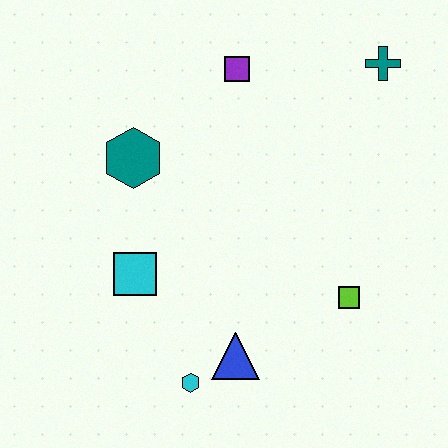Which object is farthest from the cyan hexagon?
The teal cross is farthest from the cyan hexagon.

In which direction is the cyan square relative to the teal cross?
The cyan square is to the left of the teal cross.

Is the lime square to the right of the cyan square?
Yes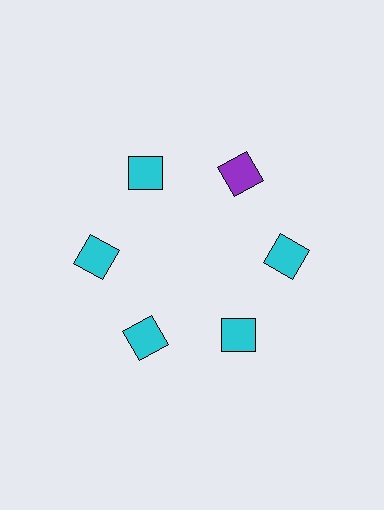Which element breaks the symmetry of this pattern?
The purple diamond at roughly the 1 o'clock position breaks the symmetry. All other shapes are cyan diamonds.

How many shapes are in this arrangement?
There are 6 shapes arranged in a ring pattern.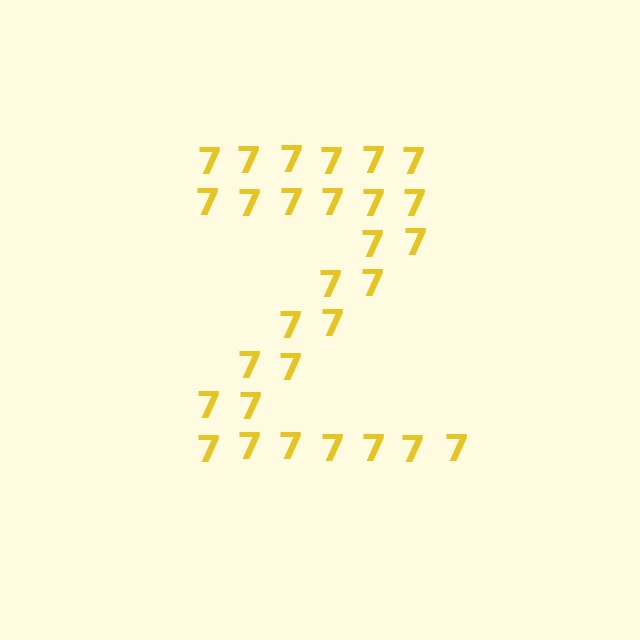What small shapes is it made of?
It is made of small digit 7's.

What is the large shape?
The large shape is the letter Z.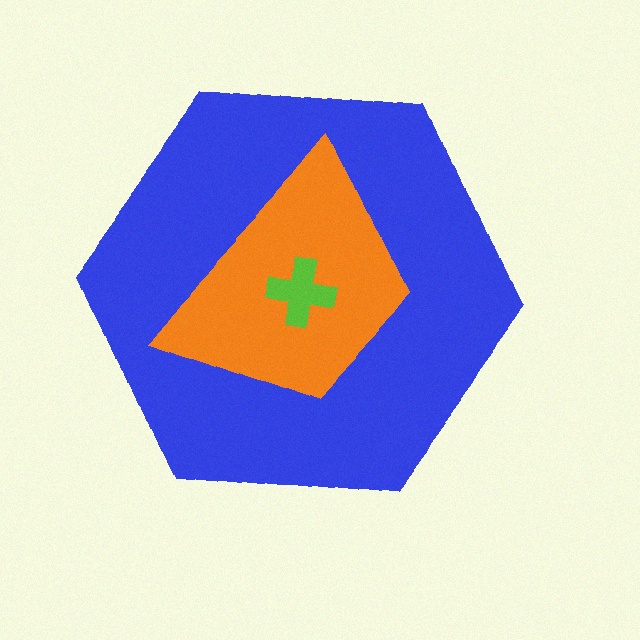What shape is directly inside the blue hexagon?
The orange trapezoid.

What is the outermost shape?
The blue hexagon.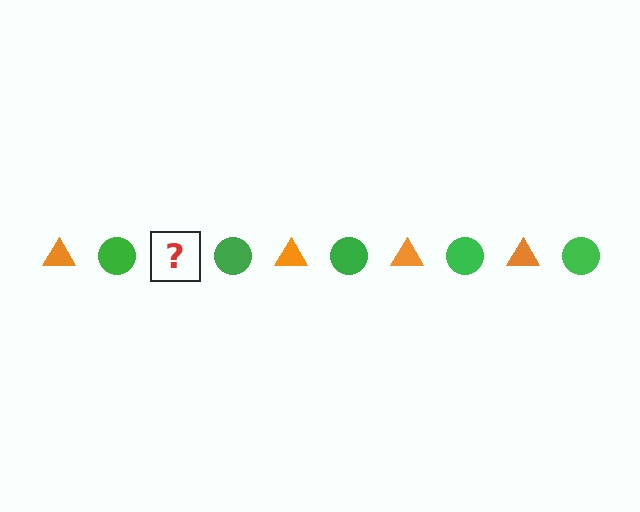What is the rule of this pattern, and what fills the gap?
The rule is that the pattern alternates between orange triangle and green circle. The gap should be filled with an orange triangle.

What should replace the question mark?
The question mark should be replaced with an orange triangle.